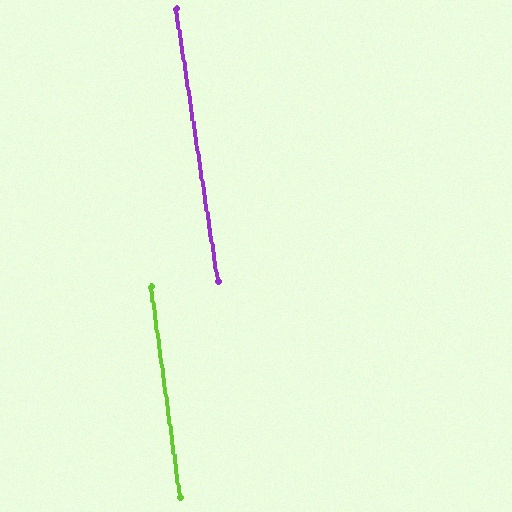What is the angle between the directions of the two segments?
Approximately 1 degree.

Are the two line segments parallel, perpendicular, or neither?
Parallel — their directions differ by only 0.9°.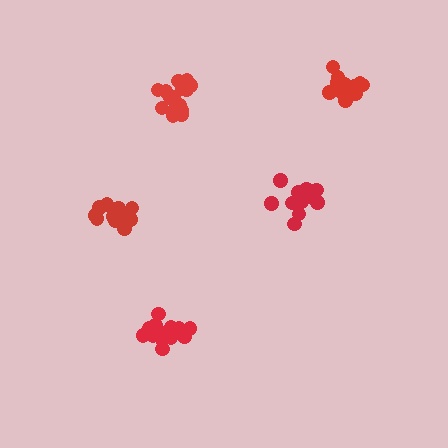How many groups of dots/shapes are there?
There are 5 groups.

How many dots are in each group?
Group 1: 14 dots, Group 2: 14 dots, Group 3: 15 dots, Group 4: 15 dots, Group 5: 13 dots (71 total).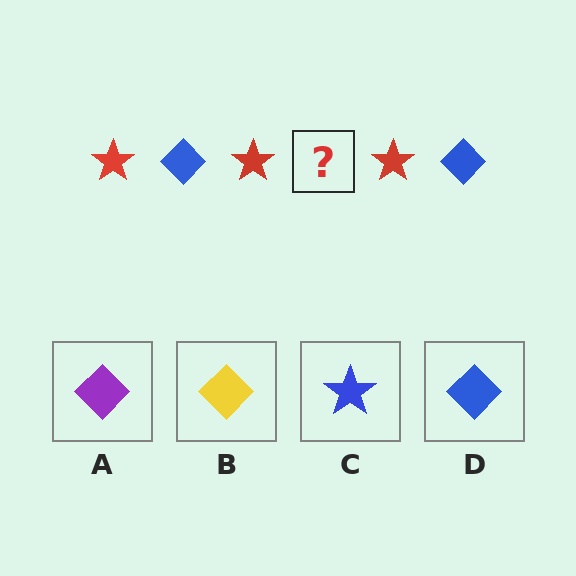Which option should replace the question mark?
Option D.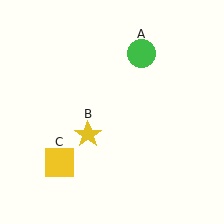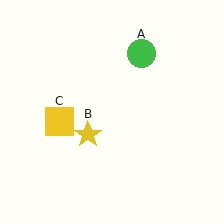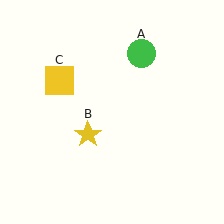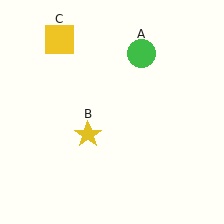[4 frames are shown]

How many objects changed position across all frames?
1 object changed position: yellow square (object C).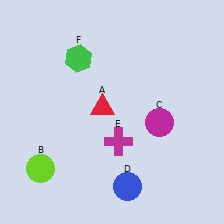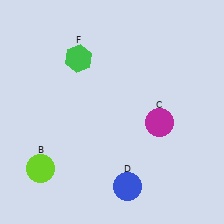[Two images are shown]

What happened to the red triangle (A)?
The red triangle (A) was removed in Image 2. It was in the top-left area of Image 1.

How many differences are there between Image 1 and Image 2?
There are 2 differences between the two images.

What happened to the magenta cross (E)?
The magenta cross (E) was removed in Image 2. It was in the bottom-right area of Image 1.